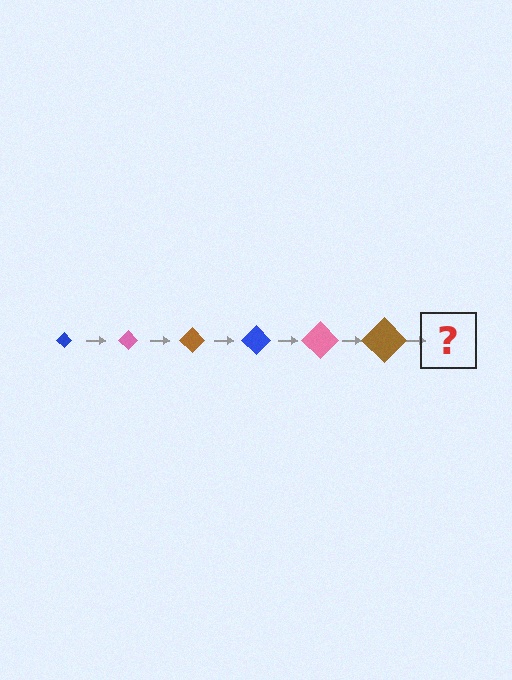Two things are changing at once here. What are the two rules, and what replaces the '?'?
The two rules are that the diamond grows larger each step and the color cycles through blue, pink, and brown. The '?' should be a blue diamond, larger than the previous one.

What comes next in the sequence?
The next element should be a blue diamond, larger than the previous one.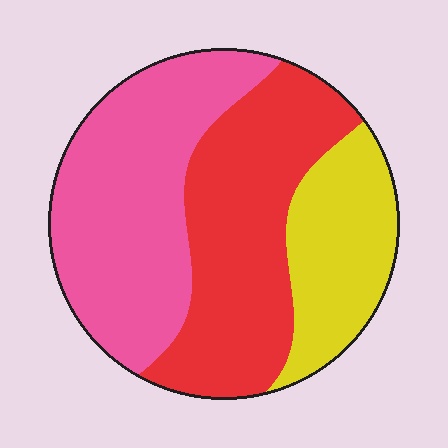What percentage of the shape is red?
Red takes up about three eighths (3/8) of the shape.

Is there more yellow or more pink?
Pink.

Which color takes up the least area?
Yellow, at roughly 20%.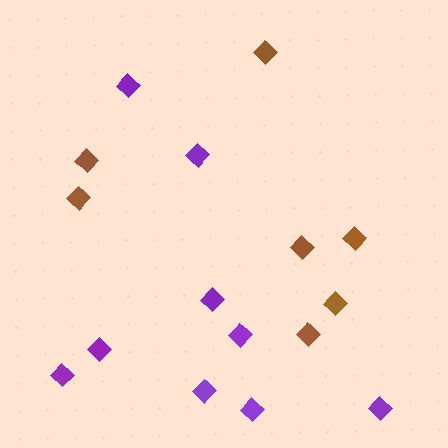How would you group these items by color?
There are 2 groups: one group of purple diamonds (9) and one group of brown diamonds (7).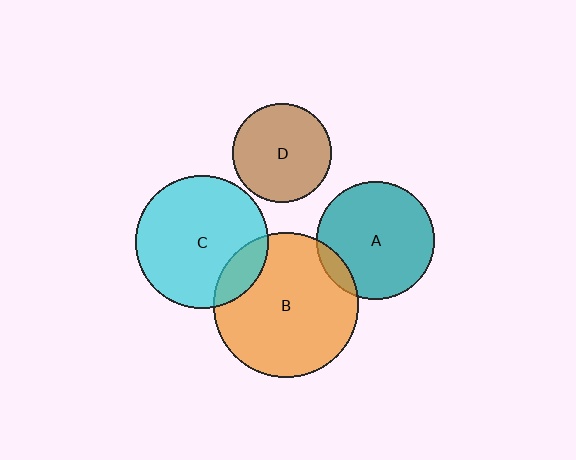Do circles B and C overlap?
Yes.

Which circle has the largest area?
Circle B (orange).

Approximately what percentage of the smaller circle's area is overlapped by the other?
Approximately 15%.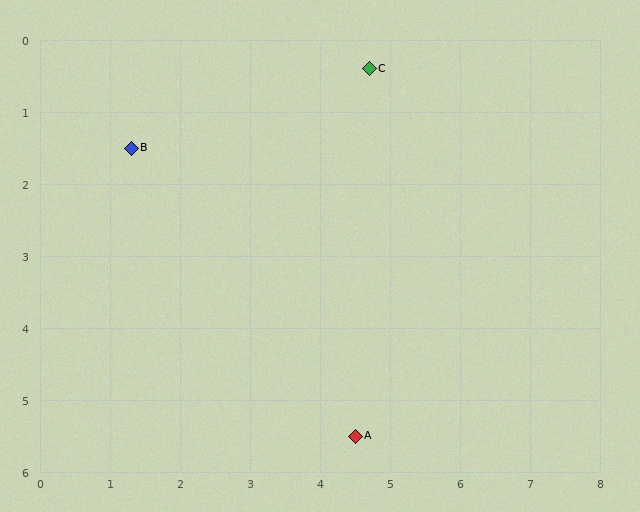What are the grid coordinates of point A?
Point A is at approximately (4.5, 5.5).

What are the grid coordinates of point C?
Point C is at approximately (4.7, 0.4).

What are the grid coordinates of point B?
Point B is at approximately (1.3, 1.5).